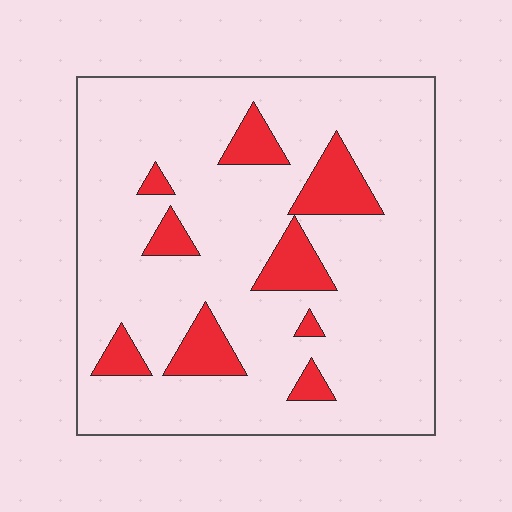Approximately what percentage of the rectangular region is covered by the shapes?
Approximately 15%.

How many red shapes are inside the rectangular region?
9.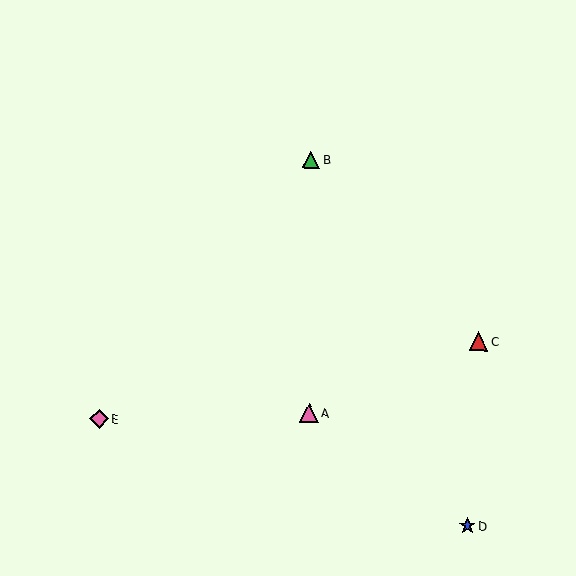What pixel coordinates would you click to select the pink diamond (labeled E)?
Click at (99, 419) to select the pink diamond E.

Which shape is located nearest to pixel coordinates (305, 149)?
The green triangle (labeled B) at (311, 160) is nearest to that location.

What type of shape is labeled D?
Shape D is a blue star.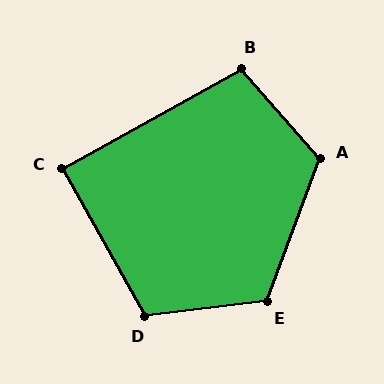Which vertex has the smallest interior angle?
C, at approximately 89 degrees.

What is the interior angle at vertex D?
Approximately 113 degrees (obtuse).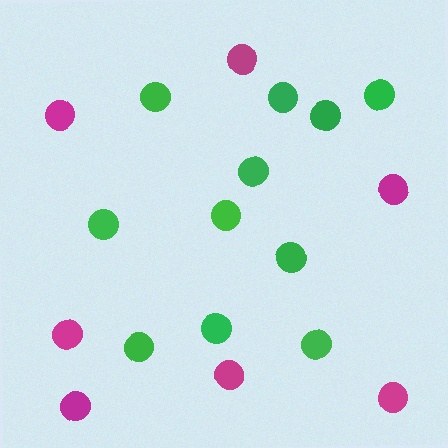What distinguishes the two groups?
There are 2 groups: one group of magenta circles (7) and one group of green circles (11).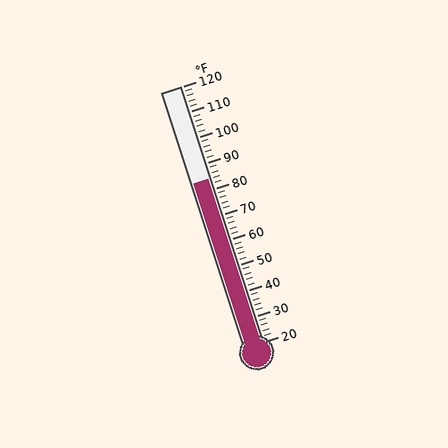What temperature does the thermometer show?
The thermometer shows approximately 84°F.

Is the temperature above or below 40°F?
The temperature is above 40°F.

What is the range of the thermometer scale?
The thermometer scale ranges from 20°F to 120°F.